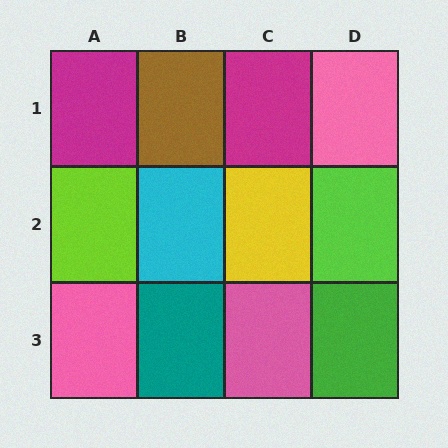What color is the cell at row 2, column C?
Yellow.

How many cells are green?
1 cell is green.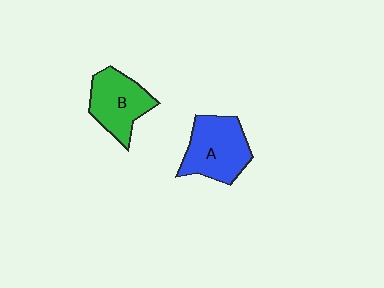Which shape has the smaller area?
Shape B (green).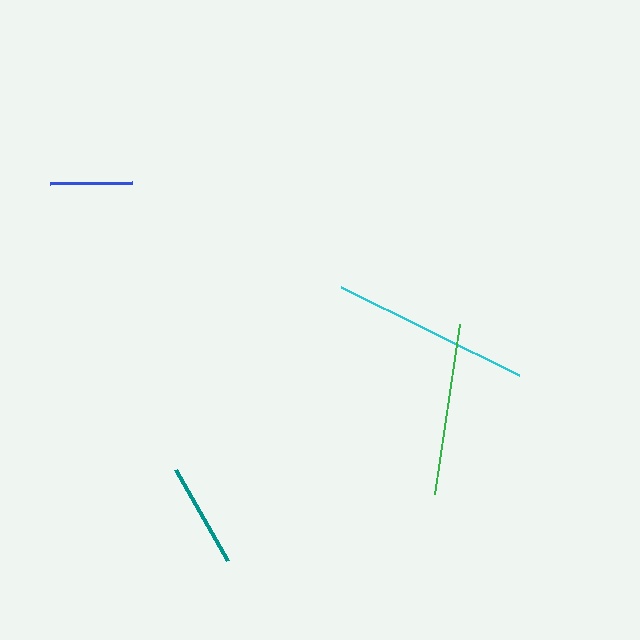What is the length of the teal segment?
The teal segment is approximately 104 pixels long.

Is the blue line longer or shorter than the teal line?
The teal line is longer than the blue line.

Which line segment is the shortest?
The blue line is the shortest at approximately 82 pixels.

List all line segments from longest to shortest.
From longest to shortest: cyan, green, teal, blue.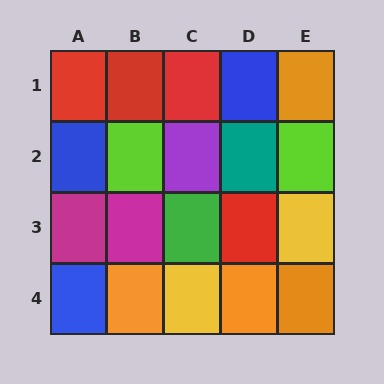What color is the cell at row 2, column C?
Purple.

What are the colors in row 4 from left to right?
Blue, orange, yellow, orange, orange.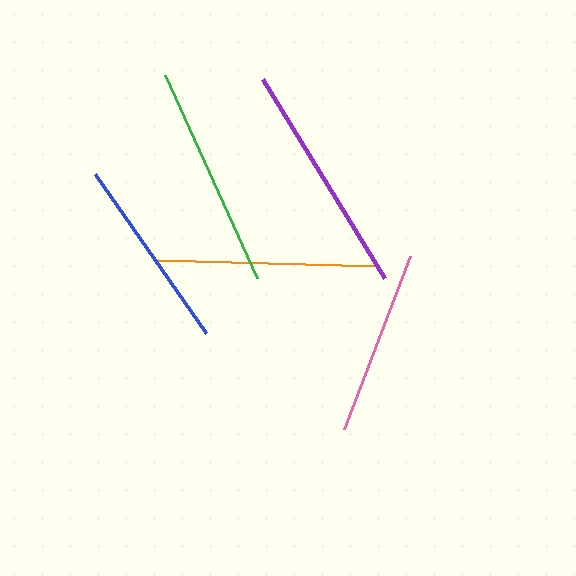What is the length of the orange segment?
The orange segment is approximately 220 pixels long.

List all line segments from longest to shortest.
From longest to shortest: purple, green, orange, blue, pink.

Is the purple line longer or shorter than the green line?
The purple line is longer than the green line.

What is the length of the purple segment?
The purple segment is approximately 234 pixels long.